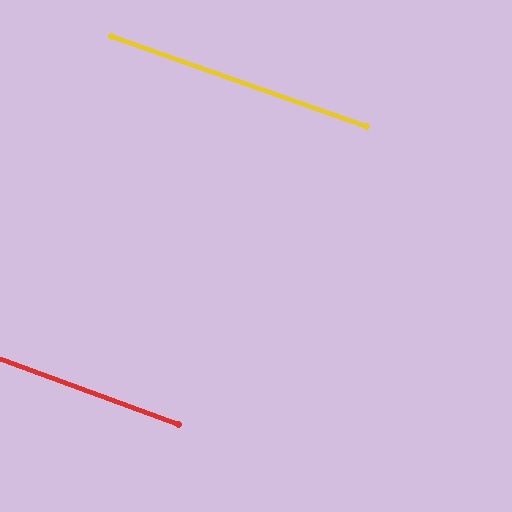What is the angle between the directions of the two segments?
Approximately 1 degree.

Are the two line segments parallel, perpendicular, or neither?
Parallel — their directions differ by only 0.6°.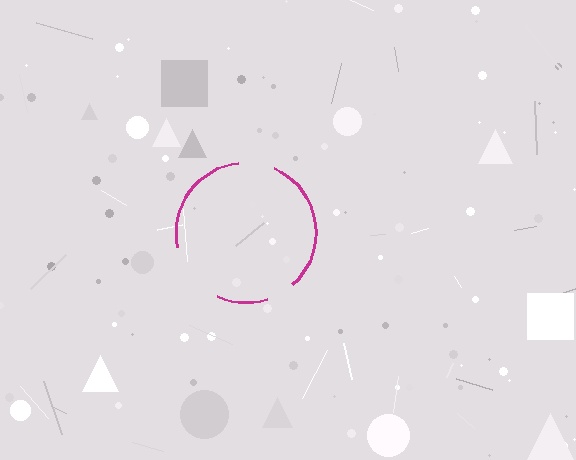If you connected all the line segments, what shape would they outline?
They would outline a circle.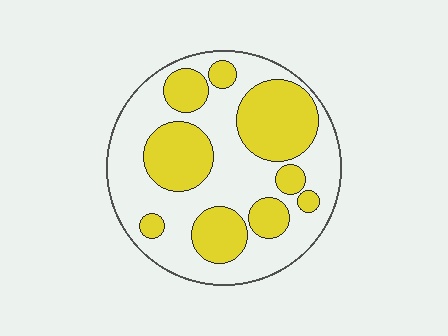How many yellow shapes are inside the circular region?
9.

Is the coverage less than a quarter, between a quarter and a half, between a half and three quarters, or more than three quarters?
Between a quarter and a half.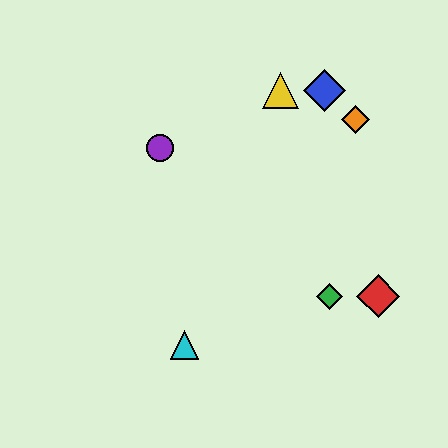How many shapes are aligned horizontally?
2 shapes (the red diamond, the green diamond) are aligned horizontally.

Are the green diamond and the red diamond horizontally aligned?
Yes, both are at y≈296.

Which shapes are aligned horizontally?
The red diamond, the green diamond are aligned horizontally.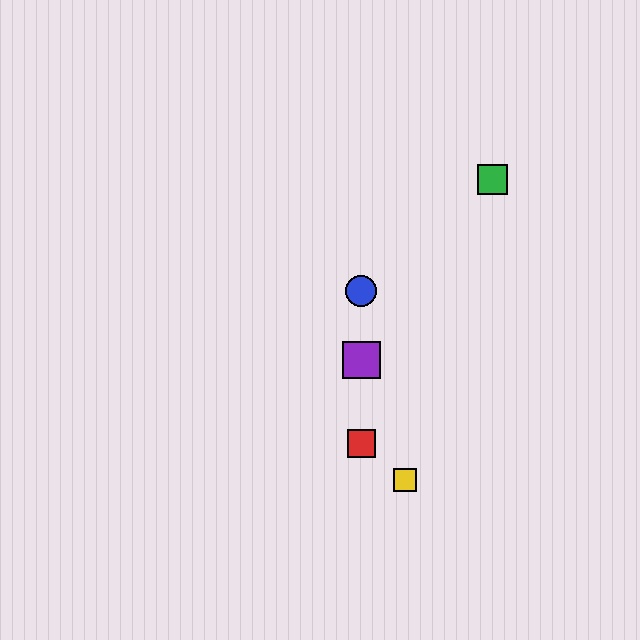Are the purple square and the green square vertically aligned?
No, the purple square is at x≈361 and the green square is at x≈493.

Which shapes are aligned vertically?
The red square, the blue circle, the purple square are aligned vertically.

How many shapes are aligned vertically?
3 shapes (the red square, the blue circle, the purple square) are aligned vertically.